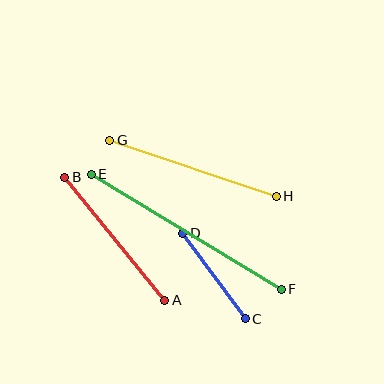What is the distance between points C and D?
The distance is approximately 106 pixels.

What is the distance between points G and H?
The distance is approximately 176 pixels.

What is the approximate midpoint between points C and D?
The midpoint is at approximately (214, 276) pixels.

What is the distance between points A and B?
The distance is approximately 159 pixels.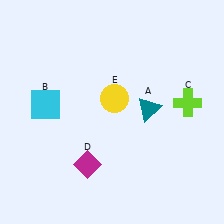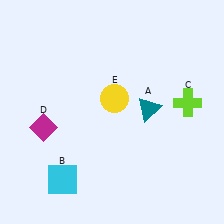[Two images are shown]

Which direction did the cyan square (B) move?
The cyan square (B) moved down.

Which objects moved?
The objects that moved are: the cyan square (B), the magenta diamond (D).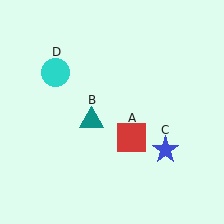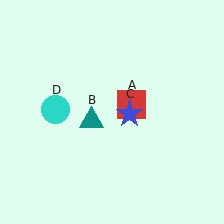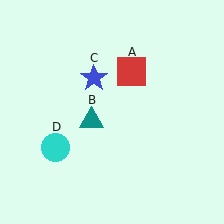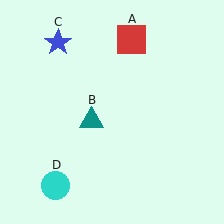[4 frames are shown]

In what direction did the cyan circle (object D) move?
The cyan circle (object D) moved down.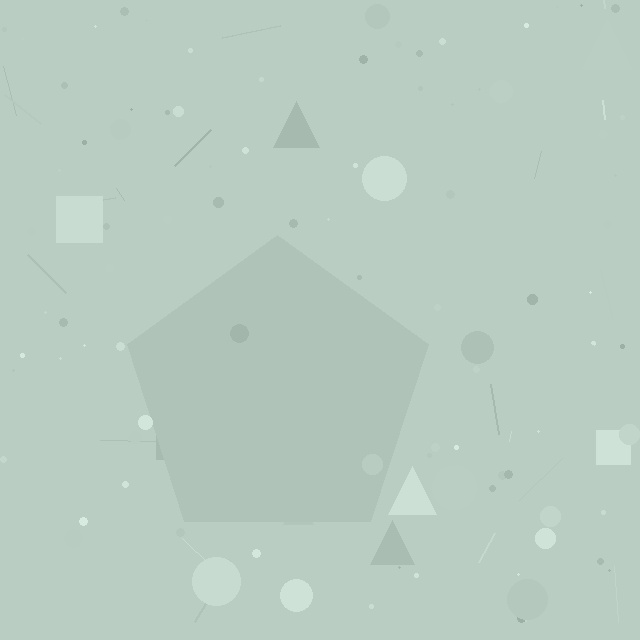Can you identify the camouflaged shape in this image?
The camouflaged shape is a pentagon.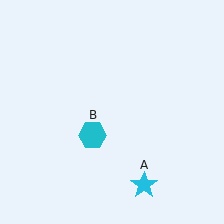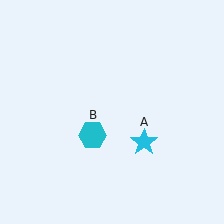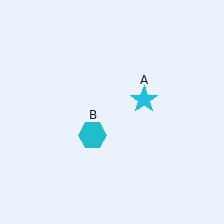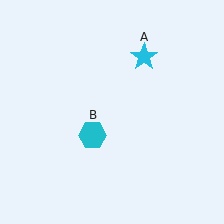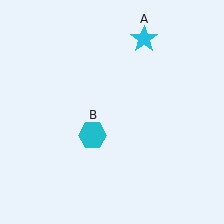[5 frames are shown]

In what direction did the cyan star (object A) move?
The cyan star (object A) moved up.